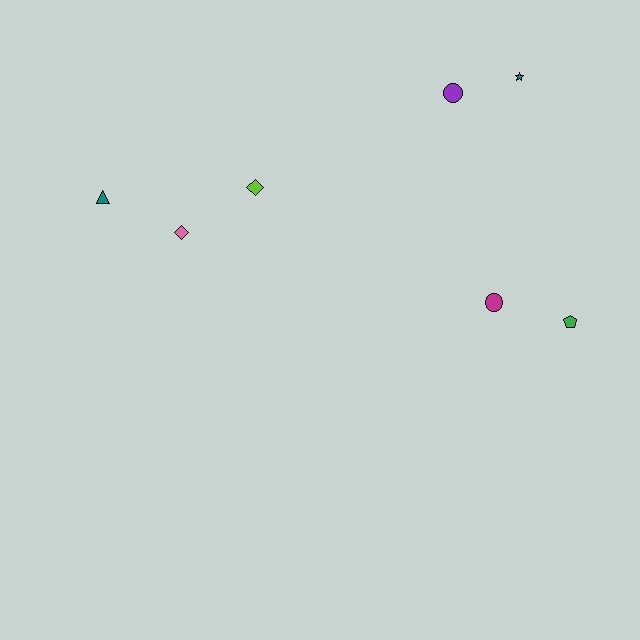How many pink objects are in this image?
There is 1 pink object.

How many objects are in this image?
There are 7 objects.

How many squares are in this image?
There are no squares.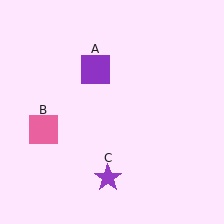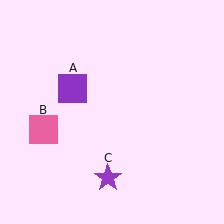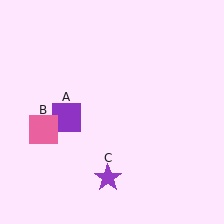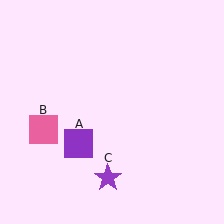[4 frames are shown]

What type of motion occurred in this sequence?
The purple square (object A) rotated counterclockwise around the center of the scene.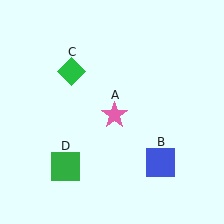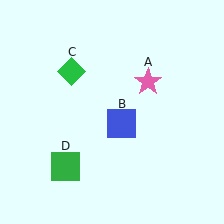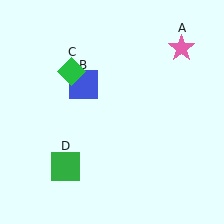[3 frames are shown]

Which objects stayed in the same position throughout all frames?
Green diamond (object C) and green square (object D) remained stationary.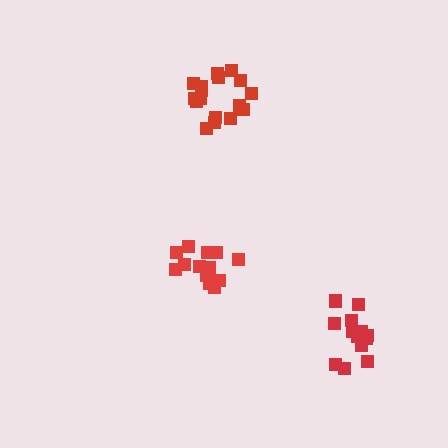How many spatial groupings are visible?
There are 3 spatial groupings.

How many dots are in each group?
Group 1: 13 dots, Group 2: 17 dots, Group 3: 13 dots (43 total).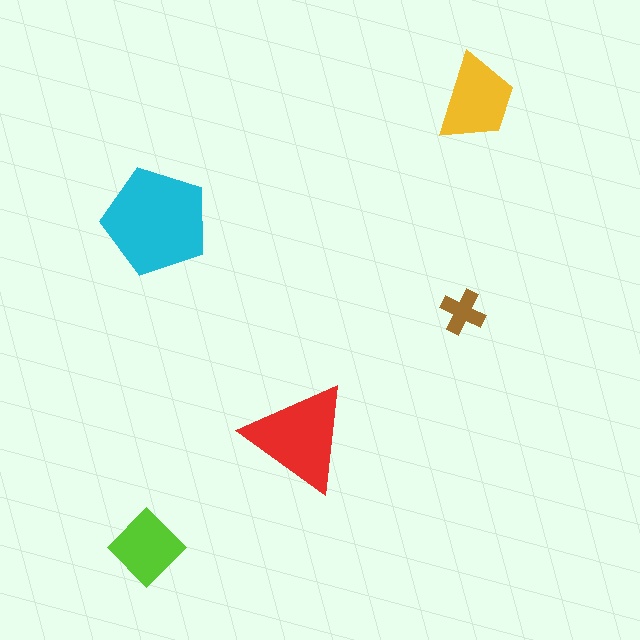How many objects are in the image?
There are 5 objects in the image.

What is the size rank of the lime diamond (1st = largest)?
4th.